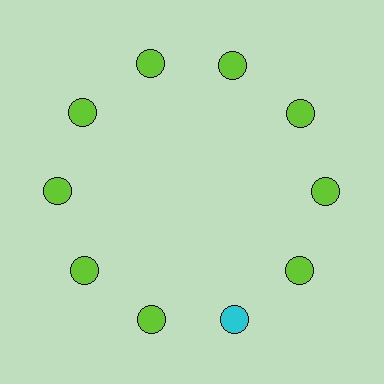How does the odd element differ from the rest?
It has a different color: cyan instead of lime.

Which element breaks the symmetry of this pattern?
The cyan circle at roughly the 5 o'clock position breaks the symmetry. All other shapes are lime circles.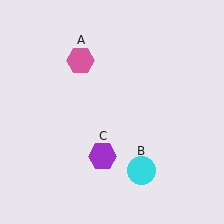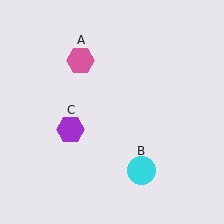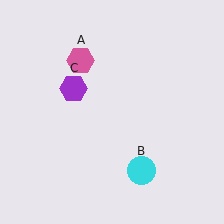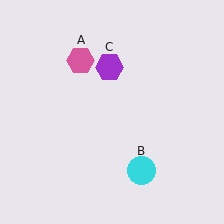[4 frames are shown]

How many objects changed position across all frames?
1 object changed position: purple hexagon (object C).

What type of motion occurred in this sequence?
The purple hexagon (object C) rotated clockwise around the center of the scene.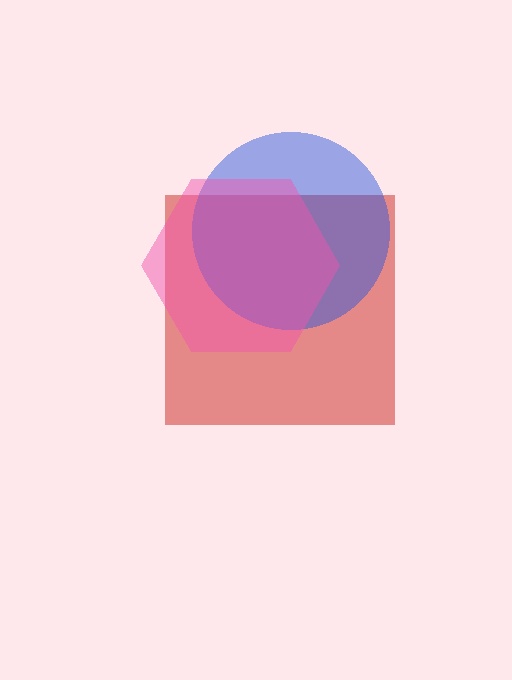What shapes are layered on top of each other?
The layered shapes are: a red square, a blue circle, a pink hexagon.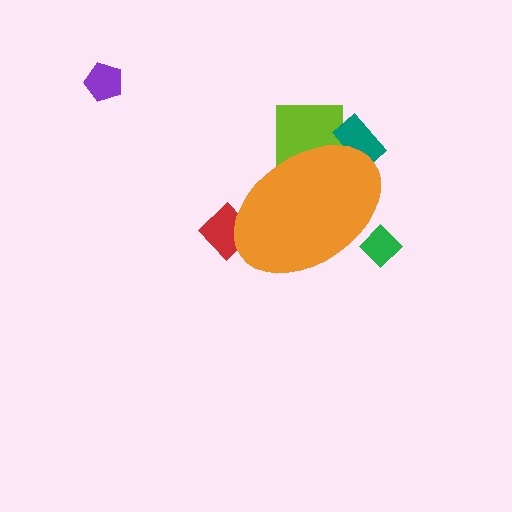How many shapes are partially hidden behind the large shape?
4 shapes are partially hidden.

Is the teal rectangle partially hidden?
Yes, the teal rectangle is partially hidden behind the orange ellipse.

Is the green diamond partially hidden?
Yes, the green diamond is partially hidden behind the orange ellipse.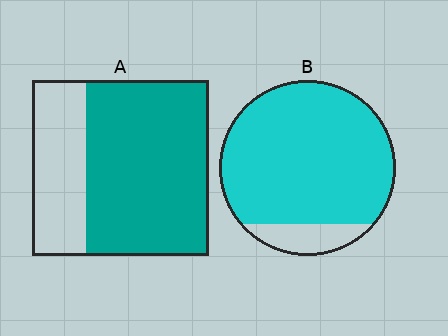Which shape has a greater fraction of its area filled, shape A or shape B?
Shape B.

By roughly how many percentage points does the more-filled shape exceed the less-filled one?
By roughly 20 percentage points (B over A).